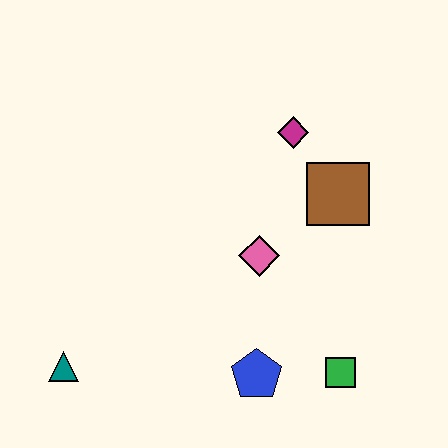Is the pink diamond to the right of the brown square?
No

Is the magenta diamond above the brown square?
Yes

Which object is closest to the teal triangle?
The blue pentagon is closest to the teal triangle.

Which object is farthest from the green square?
The teal triangle is farthest from the green square.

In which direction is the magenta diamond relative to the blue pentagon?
The magenta diamond is above the blue pentagon.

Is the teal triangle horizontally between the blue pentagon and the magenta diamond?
No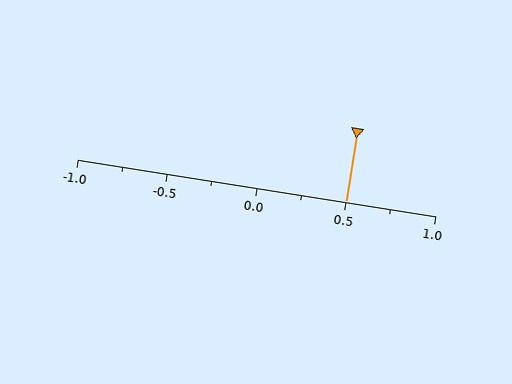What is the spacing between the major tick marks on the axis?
The major ticks are spaced 0.5 apart.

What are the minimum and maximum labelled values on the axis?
The axis runs from -1.0 to 1.0.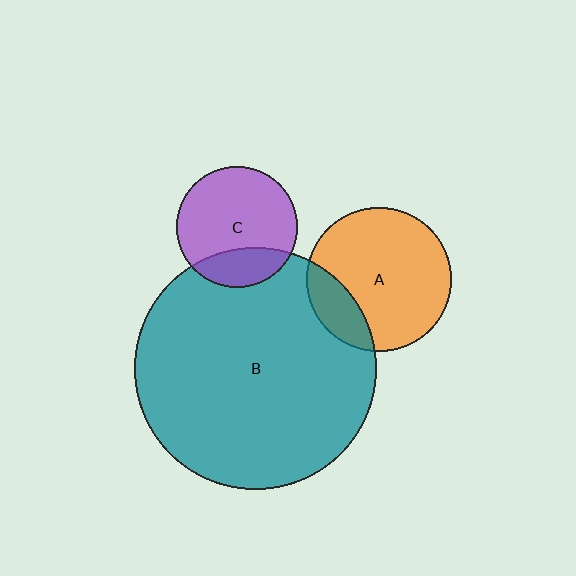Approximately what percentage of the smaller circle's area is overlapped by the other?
Approximately 25%.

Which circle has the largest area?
Circle B (teal).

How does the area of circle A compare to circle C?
Approximately 1.4 times.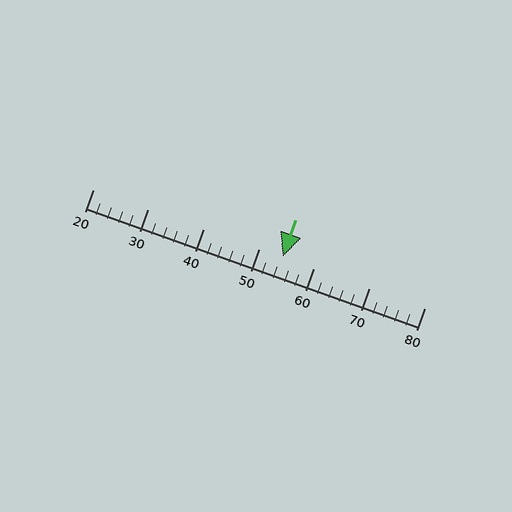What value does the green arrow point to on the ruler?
The green arrow points to approximately 54.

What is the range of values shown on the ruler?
The ruler shows values from 20 to 80.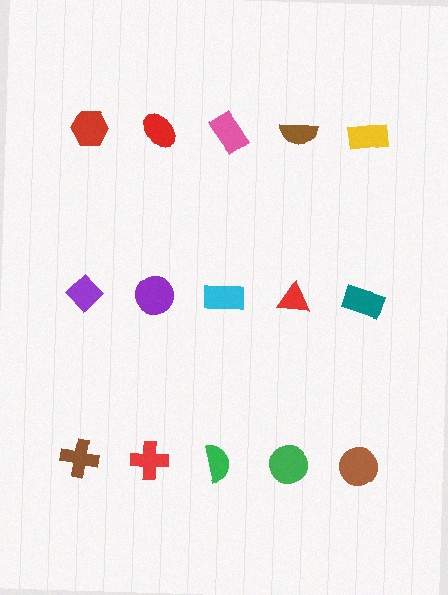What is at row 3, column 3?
A green semicircle.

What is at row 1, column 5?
A yellow rectangle.